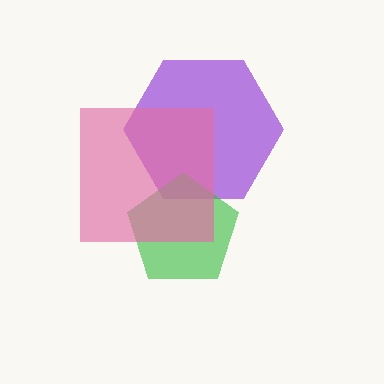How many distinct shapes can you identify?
There are 3 distinct shapes: a purple hexagon, a green pentagon, a pink square.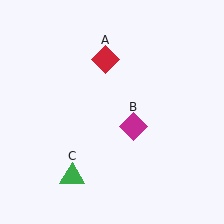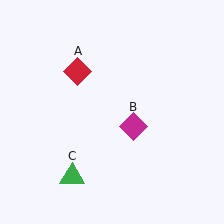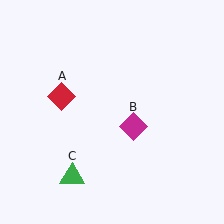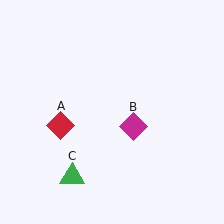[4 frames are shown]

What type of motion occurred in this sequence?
The red diamond (object A) rotated counterclockwise around the center of the scene.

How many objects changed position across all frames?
1 object changed position: red diamond (object A).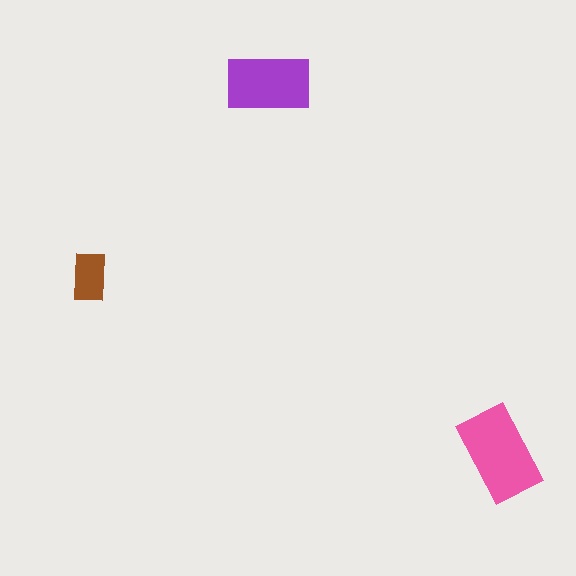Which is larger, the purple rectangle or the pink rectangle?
The pink one.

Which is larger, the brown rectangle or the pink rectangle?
The pink one.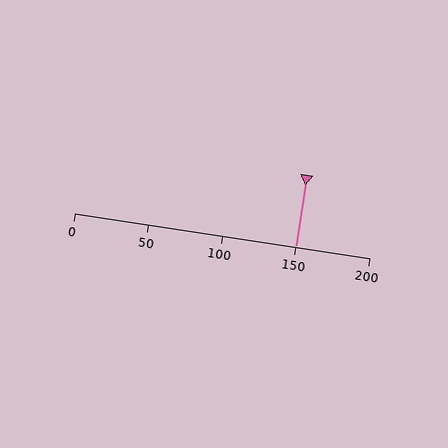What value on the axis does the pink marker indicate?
The marker indicates approximately 150.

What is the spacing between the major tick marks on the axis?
The major ticks are spaced 50 apart.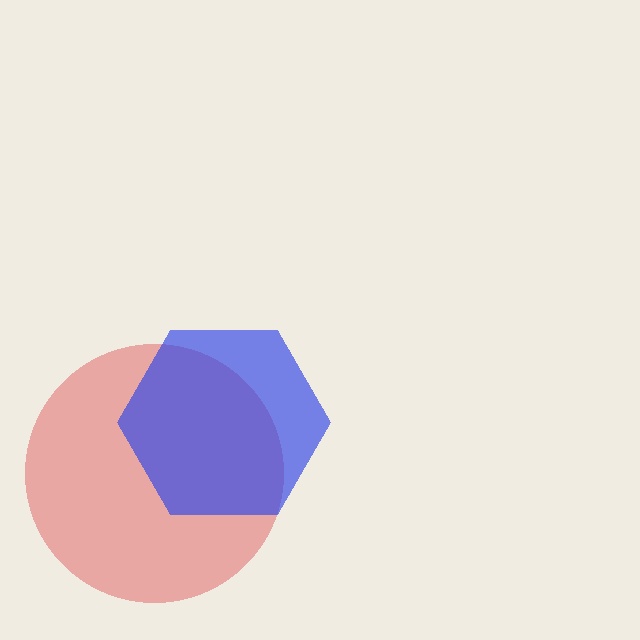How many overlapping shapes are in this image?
There are 2 overlapping shapes in the image.